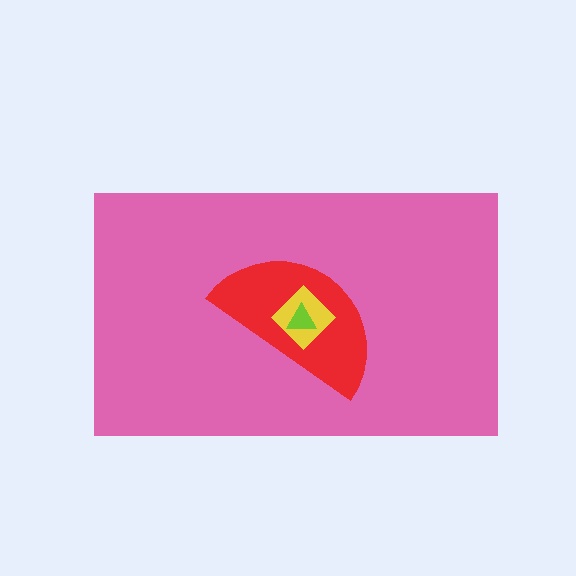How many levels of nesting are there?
4.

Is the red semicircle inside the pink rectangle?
Yes.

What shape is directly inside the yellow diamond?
The lime triangle.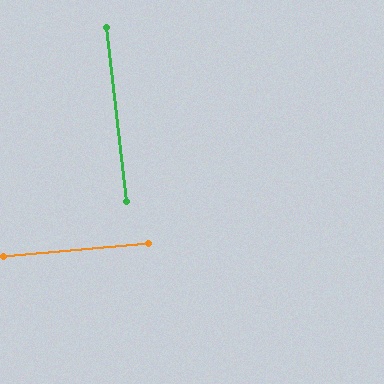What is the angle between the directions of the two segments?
Approximately 89 degrees.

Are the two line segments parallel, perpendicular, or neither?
Perpendicular — they meet at approximately 89°.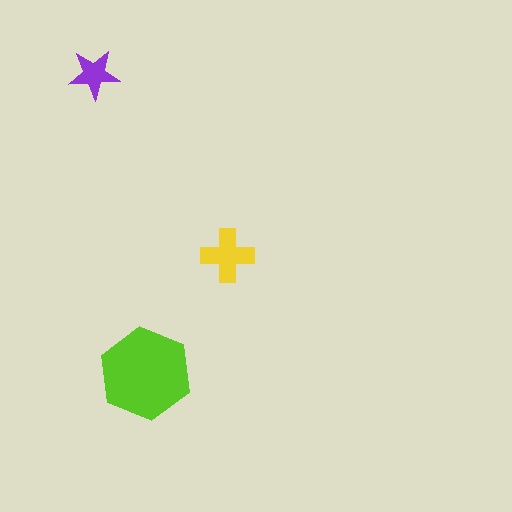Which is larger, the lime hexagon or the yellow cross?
The lime hexagon.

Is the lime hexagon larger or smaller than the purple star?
Larger.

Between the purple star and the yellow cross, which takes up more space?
The yellow cross.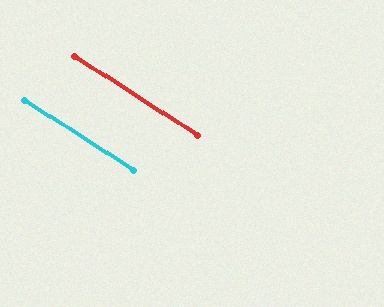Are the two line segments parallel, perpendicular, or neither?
Parallel — their directions differ by only 0.4°.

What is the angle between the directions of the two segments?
Approximately 0 degrees.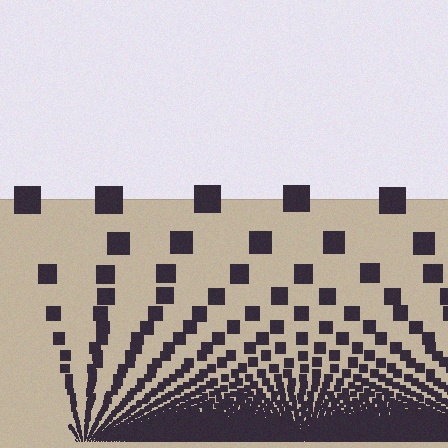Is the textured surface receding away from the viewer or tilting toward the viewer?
The surface appears to tilt toward the viewer. Texture elements get larger and sparser toward the top.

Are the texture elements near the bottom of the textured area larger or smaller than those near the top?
Smaller. The gradient is inverted — elements near the bottom are smaller and denser.